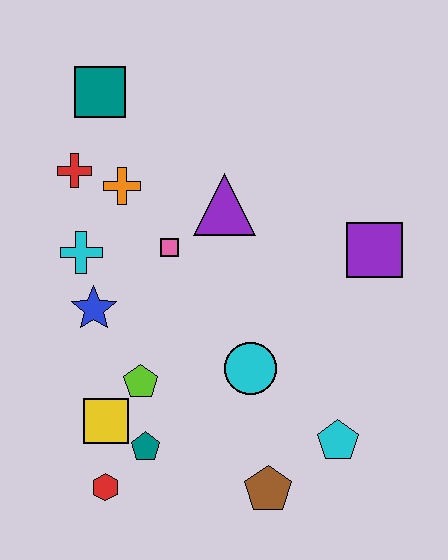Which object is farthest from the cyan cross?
The cyan pentagon is farthest from the cyan cross.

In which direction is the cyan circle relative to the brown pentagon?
The cyan circle is above the brown pentagon.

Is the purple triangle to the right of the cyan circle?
No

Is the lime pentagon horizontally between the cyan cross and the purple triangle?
Yes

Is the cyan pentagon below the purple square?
Yes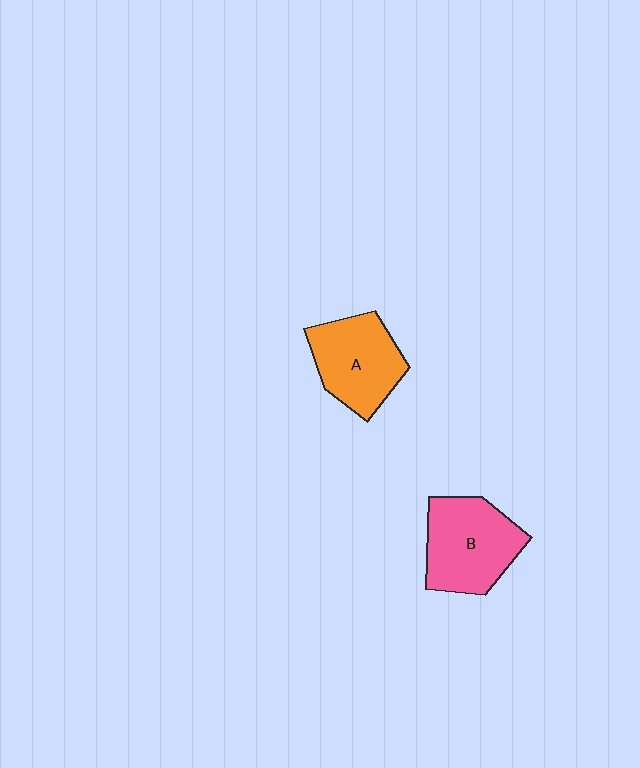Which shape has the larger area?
Shape B (pink).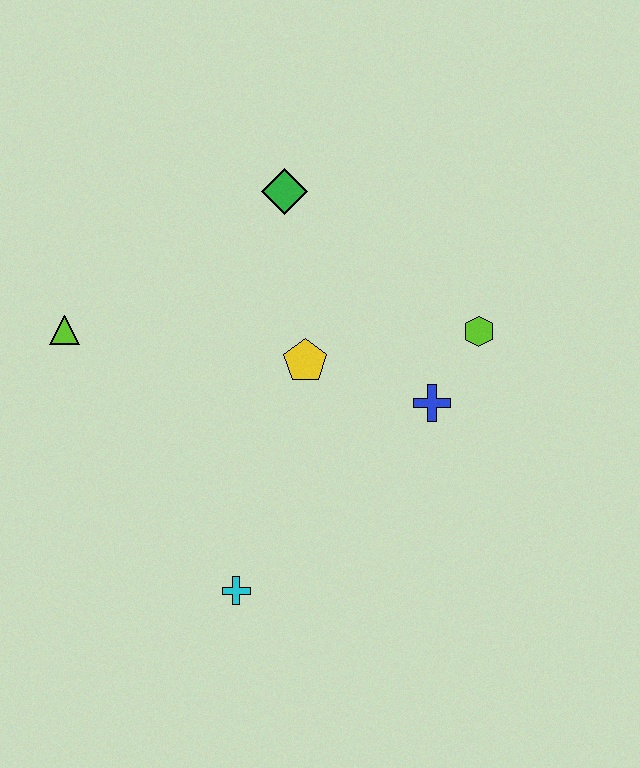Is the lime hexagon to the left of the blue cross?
No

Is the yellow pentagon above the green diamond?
No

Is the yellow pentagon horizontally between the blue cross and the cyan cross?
Yes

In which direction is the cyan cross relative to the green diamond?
The cyan cross is below the green diamond.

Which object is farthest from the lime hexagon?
The lime triangle is farthest from the lime hexagon.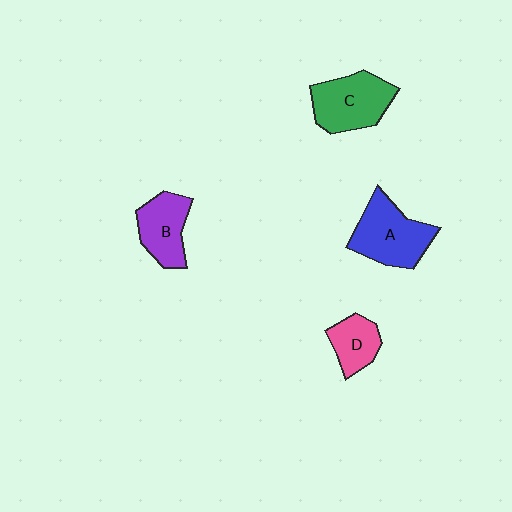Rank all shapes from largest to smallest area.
From largest to smallest: A (blue), C (green), B (purple), D (pink).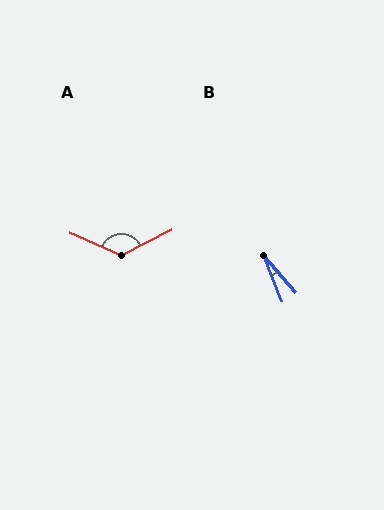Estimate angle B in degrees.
Approximately 20 degrees.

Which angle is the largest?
A, at approximately 129 degrees.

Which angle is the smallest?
B, at approximately 20 degrees.